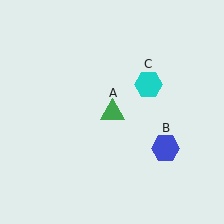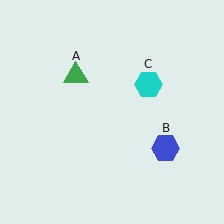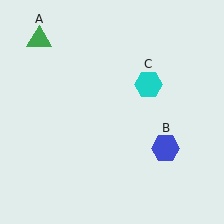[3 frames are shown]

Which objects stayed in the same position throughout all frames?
Blue hexagon (object B) and cyan hexagon (object C) remained stationary.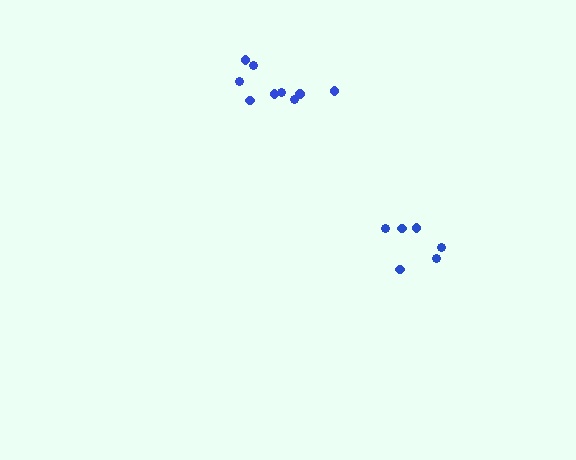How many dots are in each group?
Group 1: 9 dots, Group 2: 6 dots (15 total).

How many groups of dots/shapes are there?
There are 2 groups.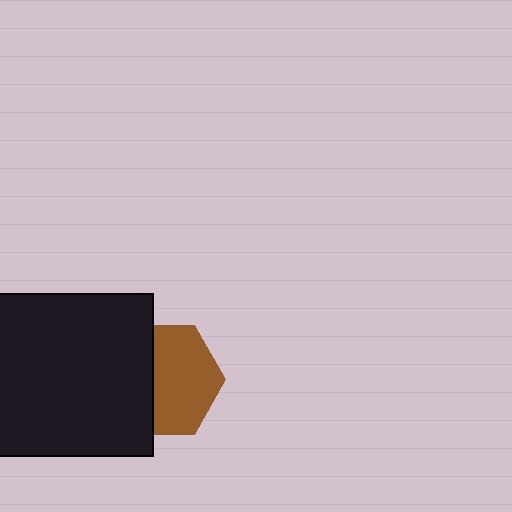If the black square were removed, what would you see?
You would see the complete brown hexagon.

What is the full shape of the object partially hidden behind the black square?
The partially hidden object is a brown hexagon.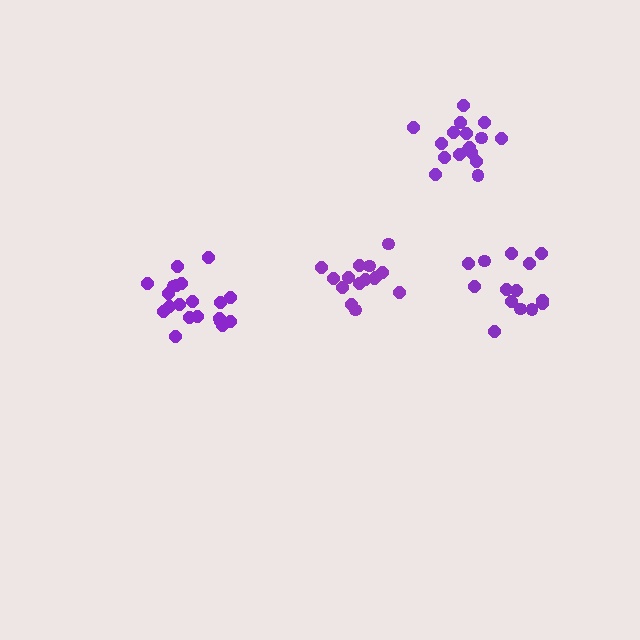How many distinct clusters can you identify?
There are 4 distinct clusters.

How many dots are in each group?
Group 1: 20 dots, Group 2: 14 dots, Group 3: 17 dots, Group 4: 15 dots (66 total).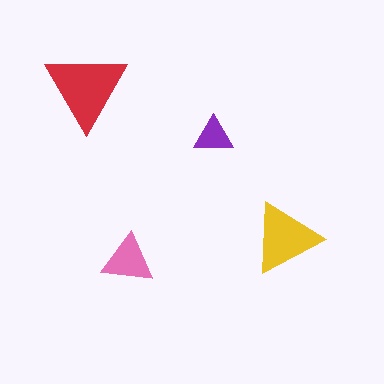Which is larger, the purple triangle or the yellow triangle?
The yellow one.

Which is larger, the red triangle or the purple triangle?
The red one.